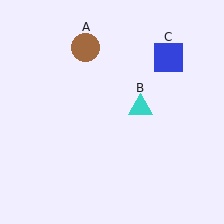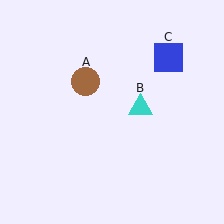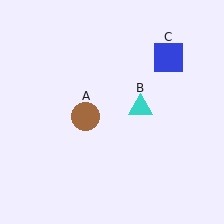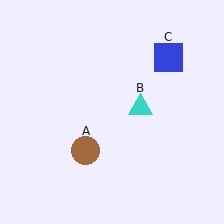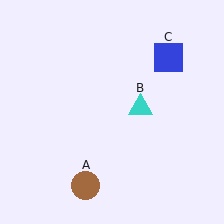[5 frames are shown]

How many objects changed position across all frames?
1 object changed position: brown circle (object A).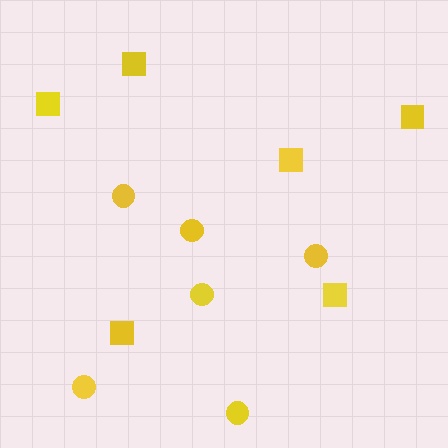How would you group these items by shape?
There are 2 groups: one group of circles (6) and one group of squares (6).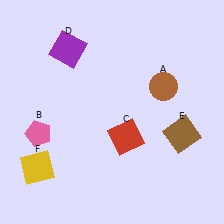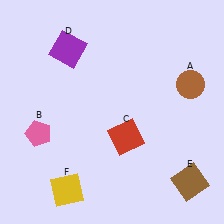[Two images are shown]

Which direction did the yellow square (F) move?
The yellow square (F) moved right.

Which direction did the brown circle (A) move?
The brown circle (A) moved right.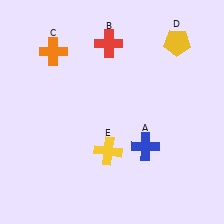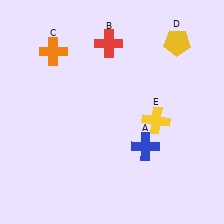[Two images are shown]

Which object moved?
The yellow cross (E) moved right.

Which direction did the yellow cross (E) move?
The yellow cross (E) moved right.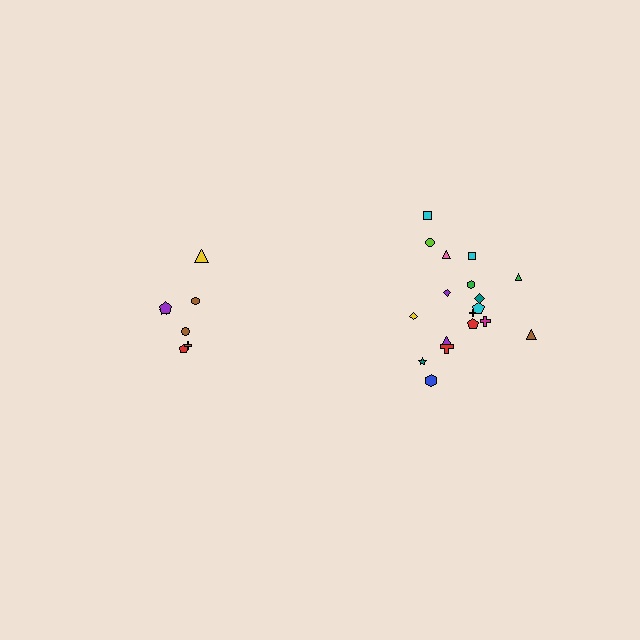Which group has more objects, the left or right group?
The right group.